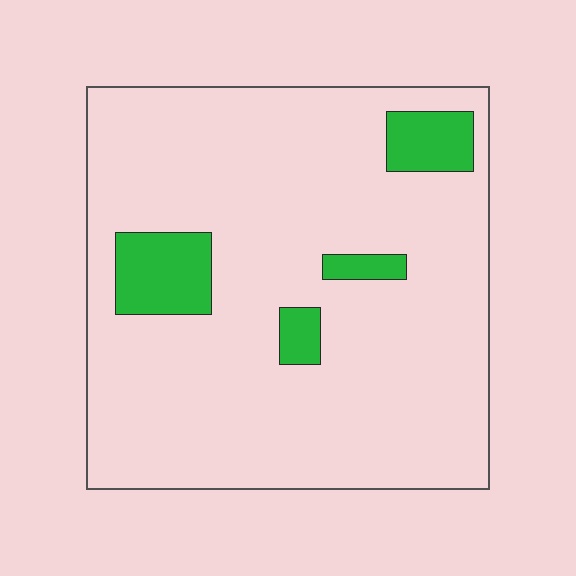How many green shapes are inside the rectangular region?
4.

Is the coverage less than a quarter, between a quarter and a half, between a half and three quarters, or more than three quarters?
Less than a quarter.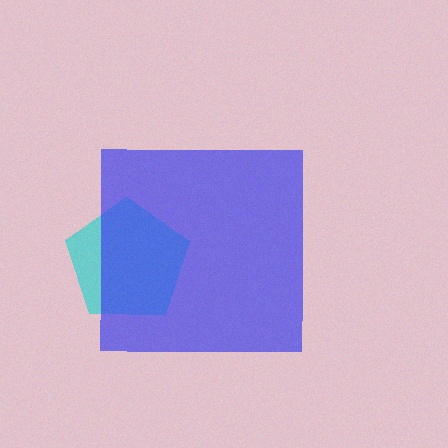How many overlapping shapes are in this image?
There are 2 overlapping shapes in the image.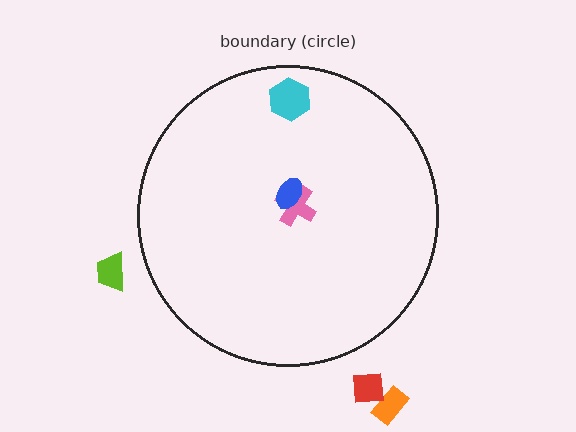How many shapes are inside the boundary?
3 inside, 3 outside.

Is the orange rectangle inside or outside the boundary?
Outside.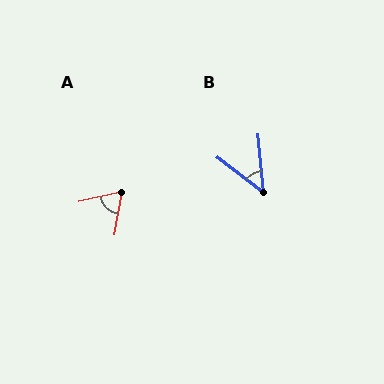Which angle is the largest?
A, at approximately 68 degrees.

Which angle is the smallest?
B, at approximately 47 degrees.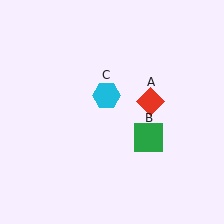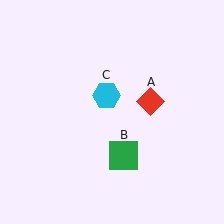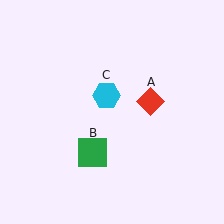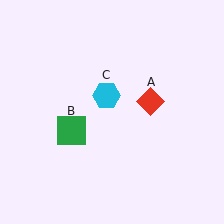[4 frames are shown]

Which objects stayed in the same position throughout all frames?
Red diamond (object A) and cyan hexagon (object C) remained stationary.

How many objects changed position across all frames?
1 object changed position: green square (object B).